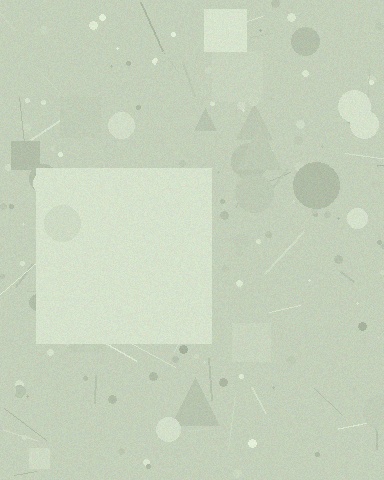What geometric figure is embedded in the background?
A square is embedded in the background.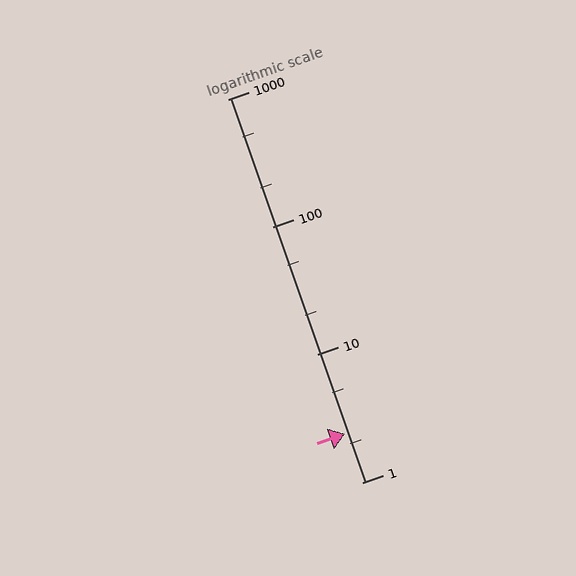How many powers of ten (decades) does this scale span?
The scale spans 3 decades, from 1 to 1000.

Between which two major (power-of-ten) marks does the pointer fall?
The pointer is between 1 and 10.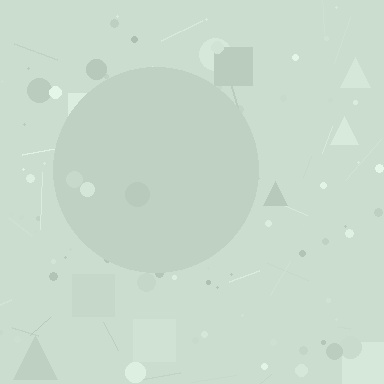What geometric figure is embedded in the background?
A circle is embedded in the background.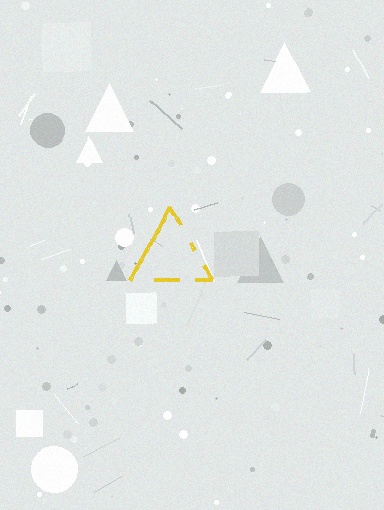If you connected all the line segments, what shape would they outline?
They would outline a triangle.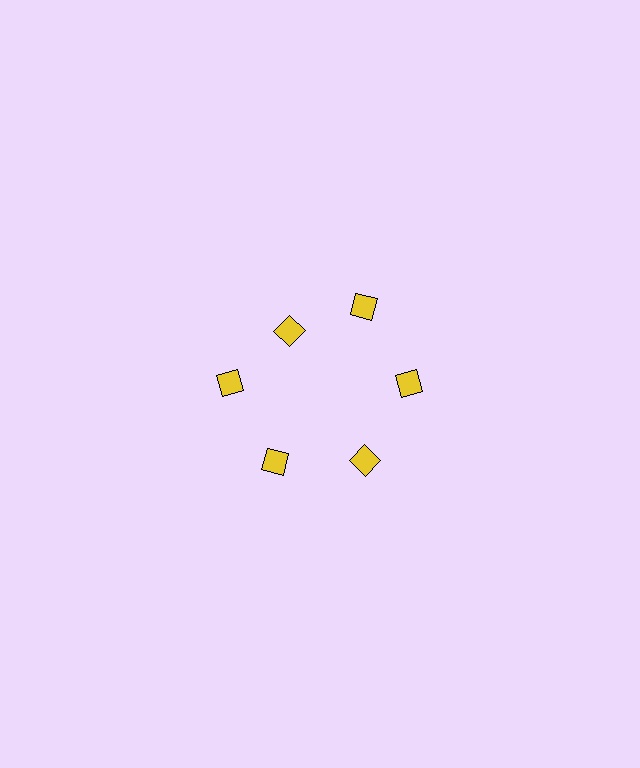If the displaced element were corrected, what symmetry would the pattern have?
It would have 6-fold rotational symmetry — the pattern would map onto itself every 60 degrees.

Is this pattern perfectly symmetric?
No. The 6 yellow diamonds are arranged in a ring, but one element near the 11 o'clock position is pulled inward toward the center, breaking the 6-fold rotational symmetry.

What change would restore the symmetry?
The symmetry would be restored by moving it outward, back onto the ring so that all 6 diamonds sit at equal angles and equal distance from the center.